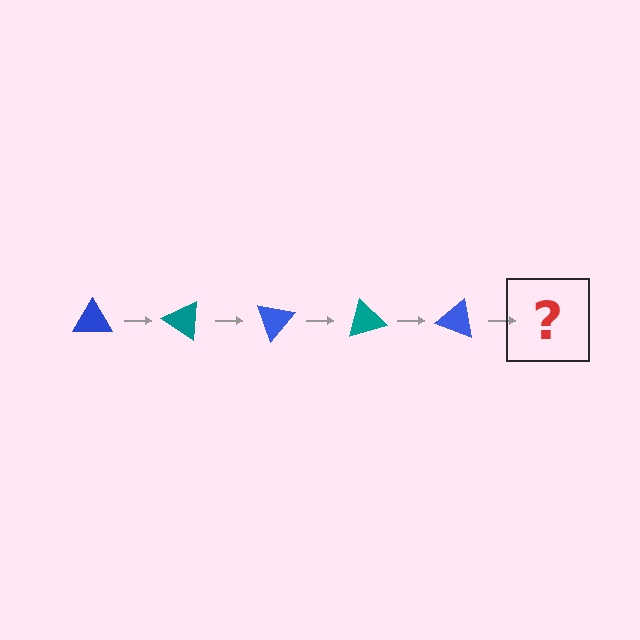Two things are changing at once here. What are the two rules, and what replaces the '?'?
The two rules are that it rotates 35 degrees each step and the color cycles through blue and teal. The '?' should be a teal triangle, rotated 175 degrees from the start.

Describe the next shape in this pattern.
It should be a teal triangle, rotated 175 degrees from the start.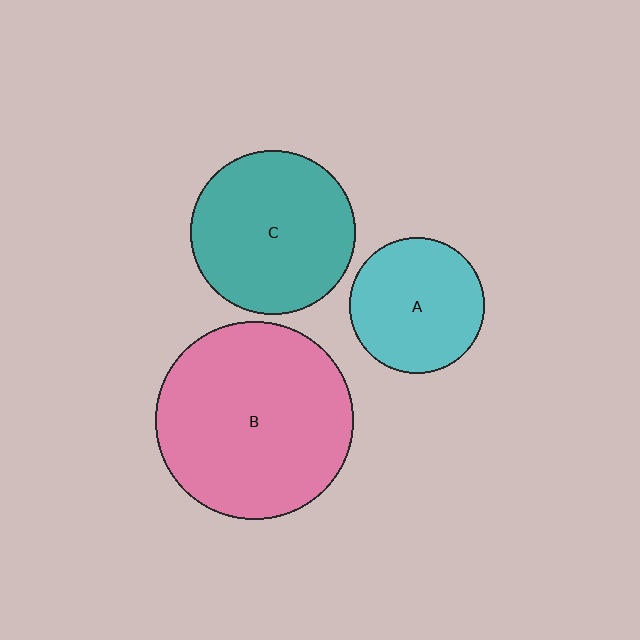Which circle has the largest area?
Circle B (pink).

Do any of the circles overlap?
No, none of the circles overlap.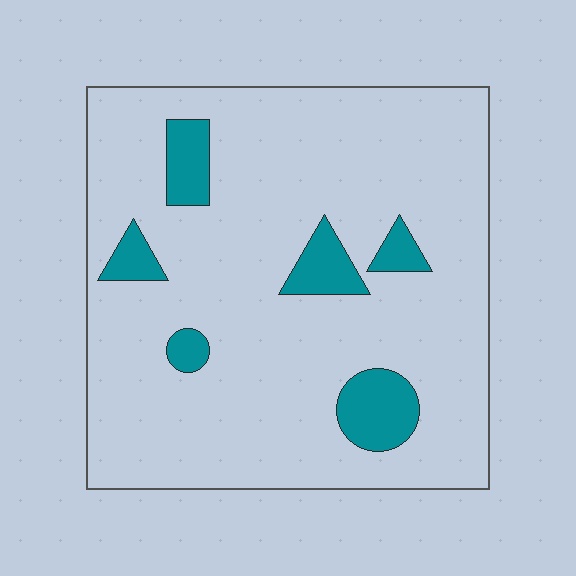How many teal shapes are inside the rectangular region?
6.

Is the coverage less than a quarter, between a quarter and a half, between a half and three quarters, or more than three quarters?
Less than a quarter.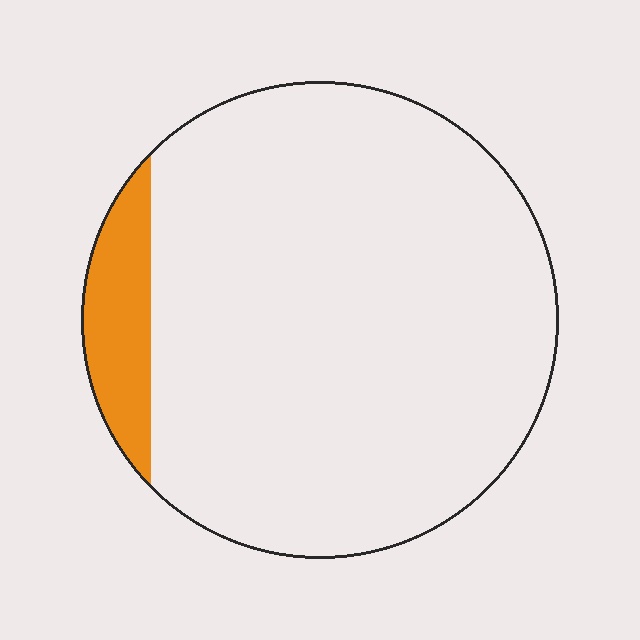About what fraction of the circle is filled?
About one tenth (1/10).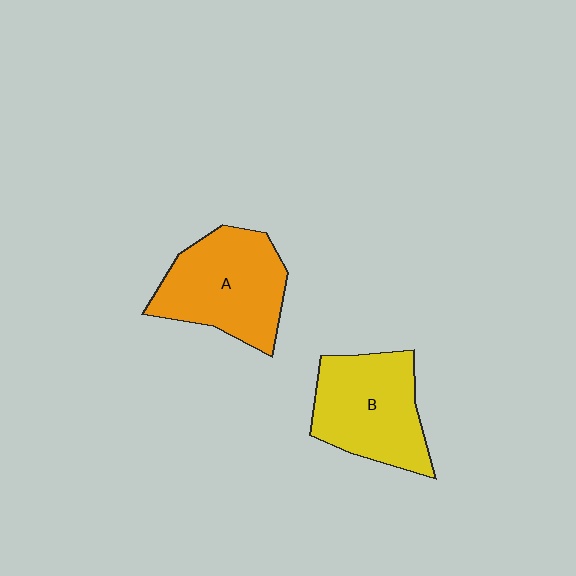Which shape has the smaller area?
Shape B (yellow).